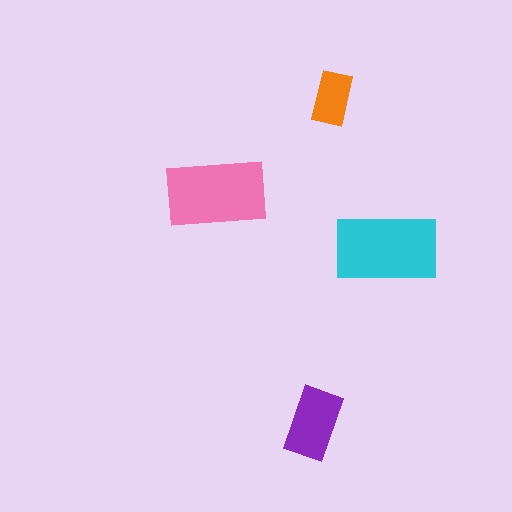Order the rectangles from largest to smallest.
the cyan one, the pink one, the purple one, the orange one.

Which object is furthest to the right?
The cyan rectangle is rightmost.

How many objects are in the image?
There are 4 objects in the image.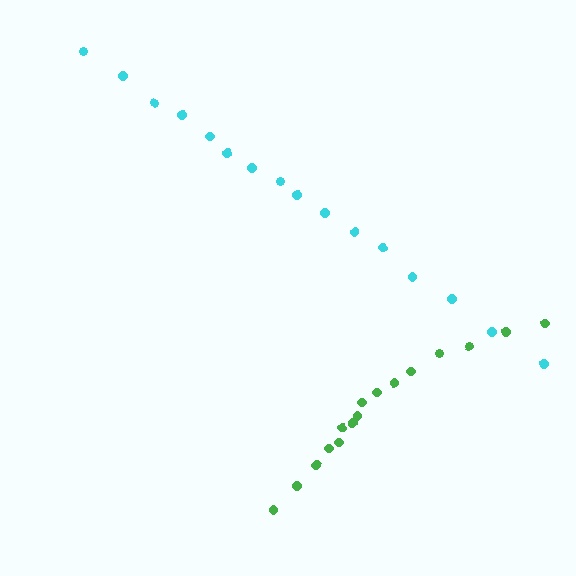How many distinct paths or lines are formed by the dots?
There are 2 distinct paths.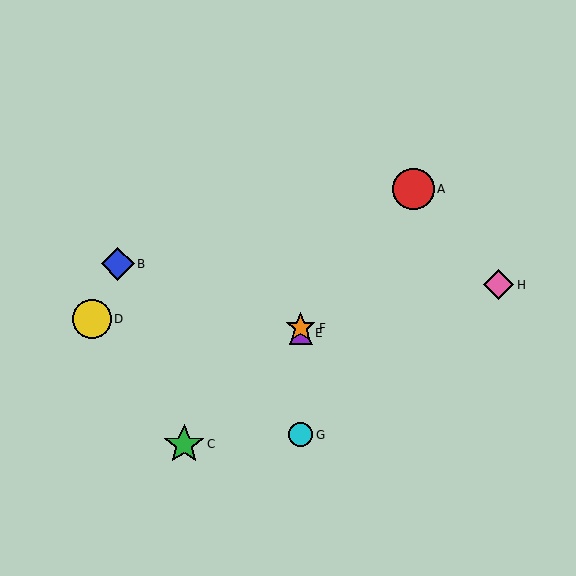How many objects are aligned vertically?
3 objects (E, F, G) are aligned vertically.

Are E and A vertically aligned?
No, E is at x≈301 and A is at x≈413.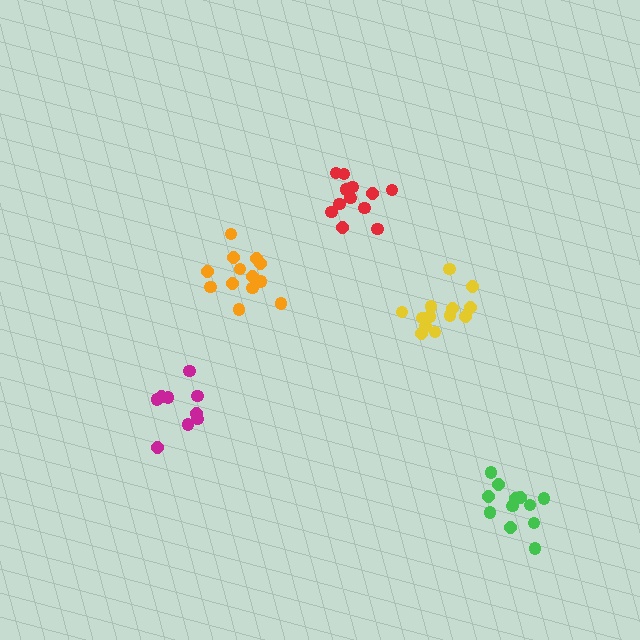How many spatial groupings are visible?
There are 5 spatial groupings.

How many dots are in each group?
Group 1: 13 dots, Group 2: 13 dots, Group 3: 12 dots, Group 4: 12 dots, Group 5: 9 dots (59 total).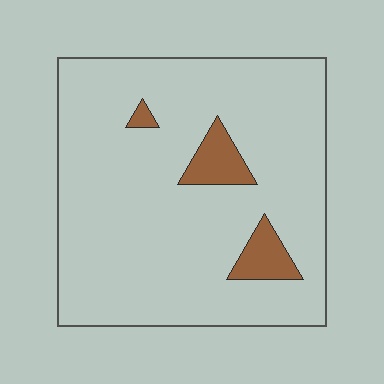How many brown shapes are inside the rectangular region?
3.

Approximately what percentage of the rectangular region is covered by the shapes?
Approximately 10%.